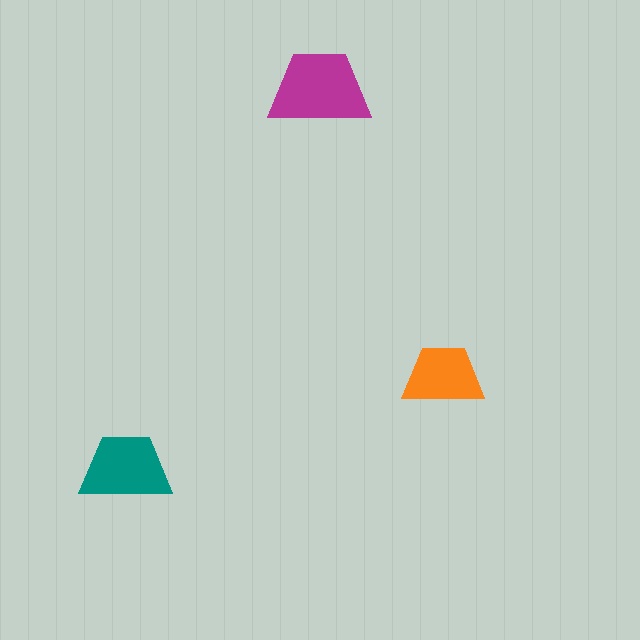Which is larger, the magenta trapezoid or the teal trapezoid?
The magenta one.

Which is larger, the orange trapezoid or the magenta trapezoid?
The magenta one.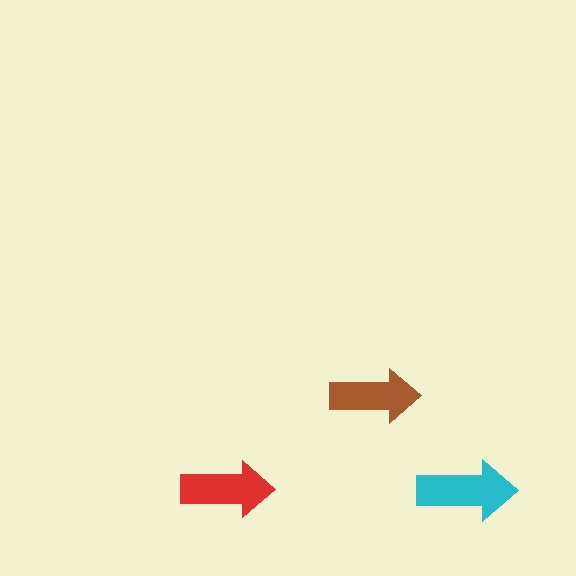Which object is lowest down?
The cyan arrow is bottommost.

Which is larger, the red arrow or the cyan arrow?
The cyan one.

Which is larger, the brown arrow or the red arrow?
The red one.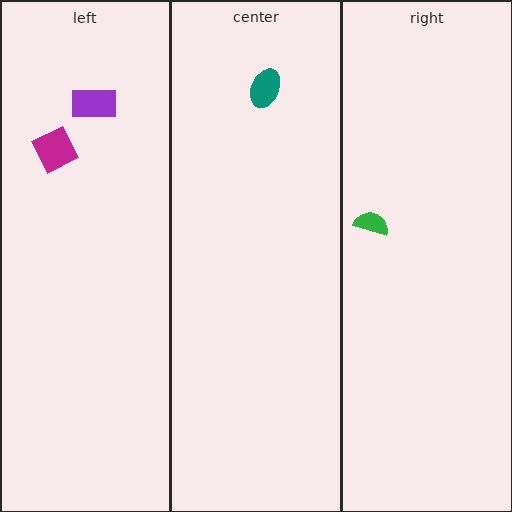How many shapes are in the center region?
1.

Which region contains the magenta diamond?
The left region.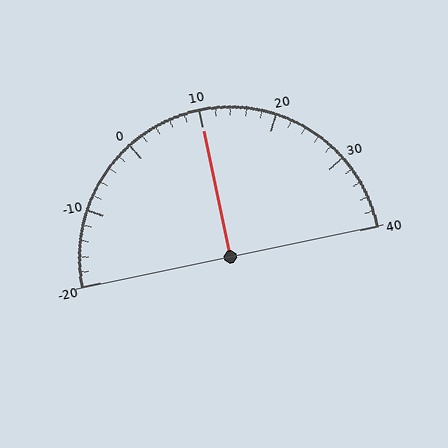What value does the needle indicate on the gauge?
The needle indicates approximately 10.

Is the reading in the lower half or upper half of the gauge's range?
The reading is in the upper half of the range (-20 to 40).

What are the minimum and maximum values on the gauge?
The gauge ranges from -20 to 40.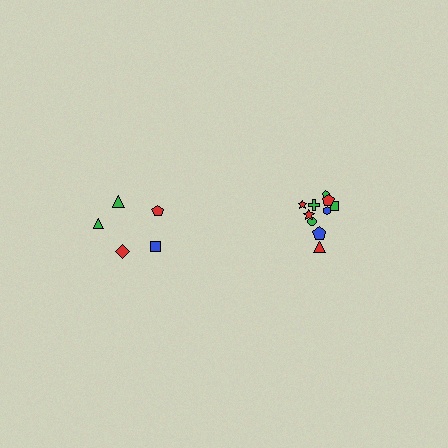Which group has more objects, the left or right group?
The right group.